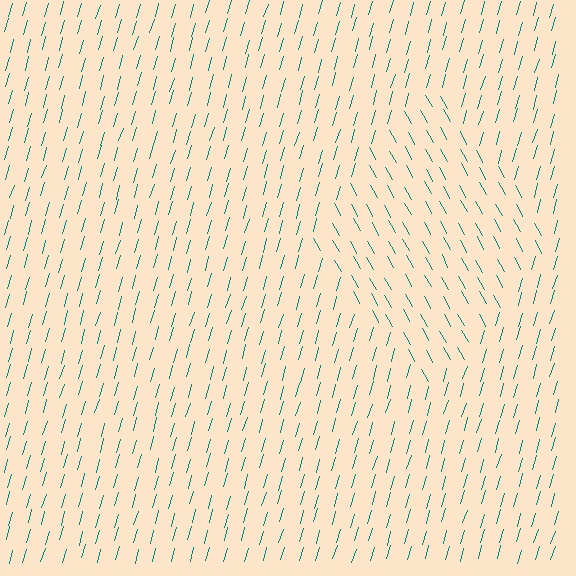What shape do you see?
I see a diamond.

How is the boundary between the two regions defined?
The boundary is defined purely by a change in line orientation (approximately 45 degrees difference). All lines are the same color and thickness.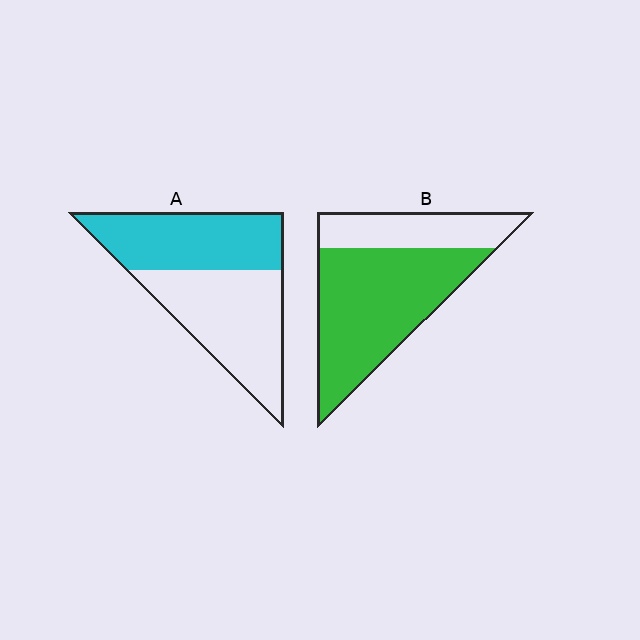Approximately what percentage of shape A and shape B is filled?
A is approximately 45% and B is approximately 70%.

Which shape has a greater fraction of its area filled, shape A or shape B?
Shape B.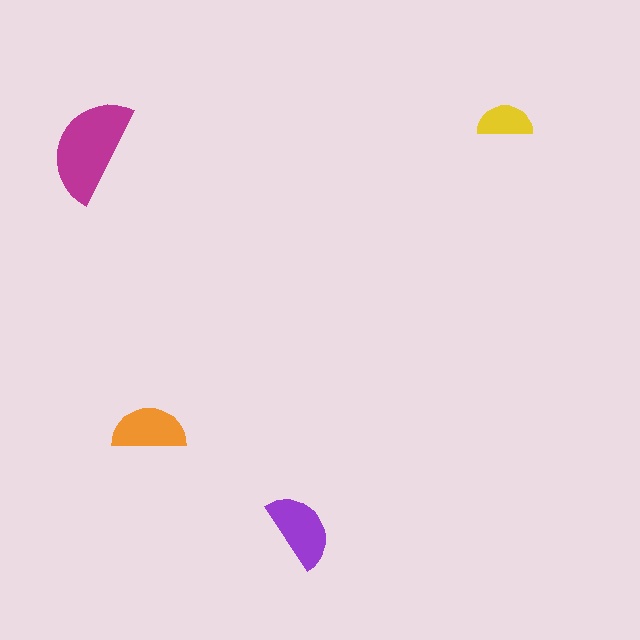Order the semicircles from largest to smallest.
the magenta one, the purple one, the orange one, the yellow one.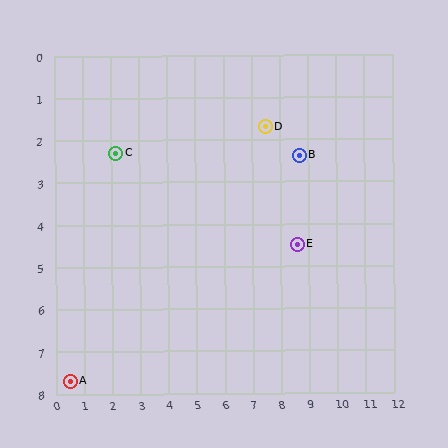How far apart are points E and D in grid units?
Points E and D are about 3.0 grid units apart.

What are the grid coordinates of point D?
Point D is at approximately (7.5, 1.7).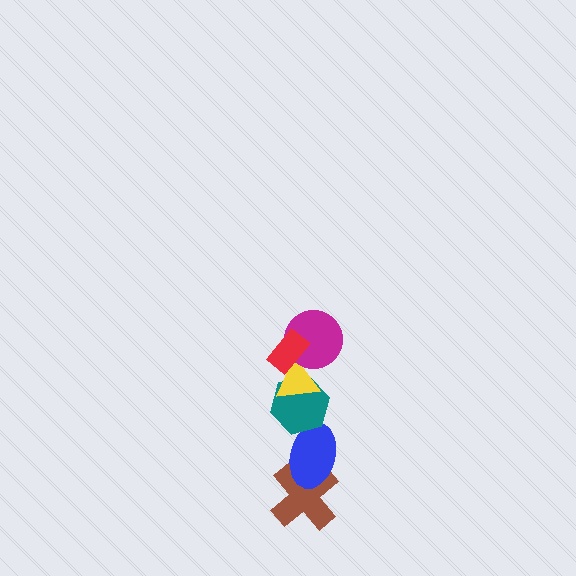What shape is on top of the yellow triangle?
The magenta circle is on top of the yellow triangle.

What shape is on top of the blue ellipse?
The teal hexagon is on top of the blue ellipse.